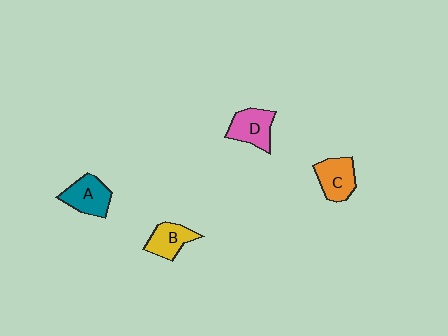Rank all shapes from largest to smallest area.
From largest to smallest: A (teal), D (pink), C (orange), B (yellow).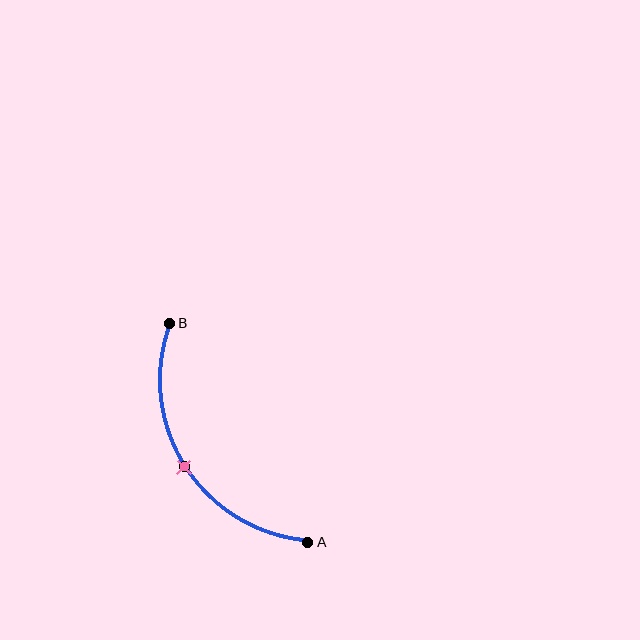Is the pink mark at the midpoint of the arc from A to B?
Yes. The pink mark lies on the arc at equal arc-length from both A and B — it is the arc midpoint.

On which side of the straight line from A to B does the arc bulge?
The arc bulges to the left of the straight line connecting A and B.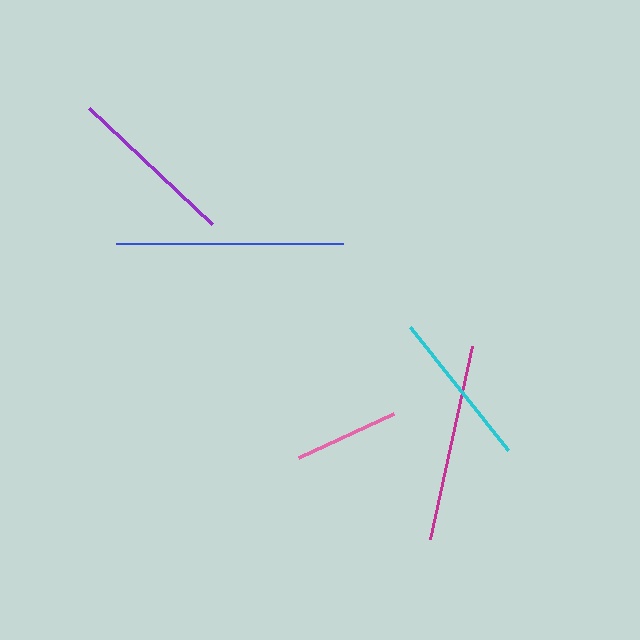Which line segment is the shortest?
The pink line is the shortest at approximately 105 pixels.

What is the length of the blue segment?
The blue segment is approximately 227 pixels long.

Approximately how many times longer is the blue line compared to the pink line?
The blue line is approximately 2.2 times the length of the pink line.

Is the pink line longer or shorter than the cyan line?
The cyan line is longer than the pink line.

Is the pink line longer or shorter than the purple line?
The purple line is longer than the pink line.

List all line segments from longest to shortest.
From longest to shortest: blue, magenta, purple, cyan, pink.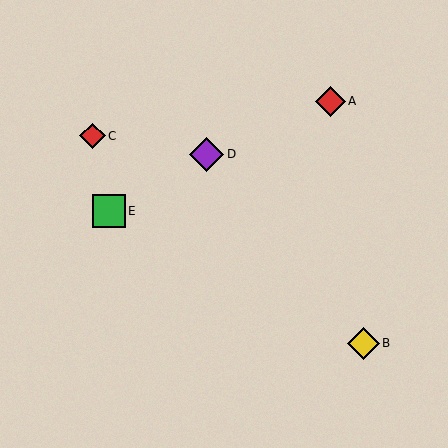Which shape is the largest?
The purple diamond (labeled D) is the largest.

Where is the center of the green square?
The center of the green square is at (109, 211).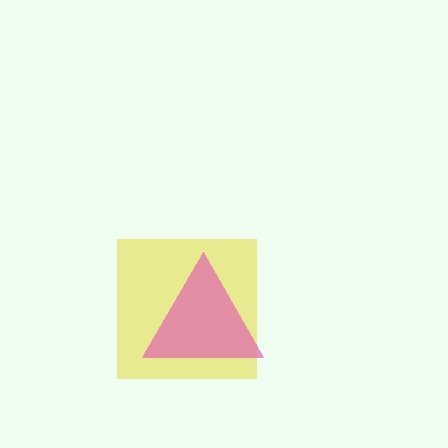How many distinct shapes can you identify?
There are 2 distinct shapes: a yellow square, a pink triangle.